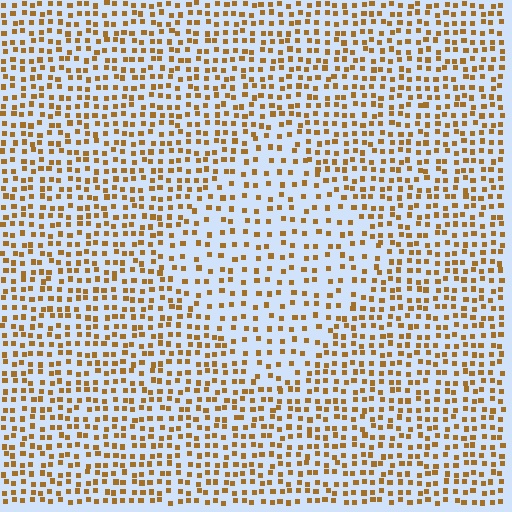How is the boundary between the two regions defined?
The boundary is defined by a change in element density (approximately 1.7x ratio). All elements are the same color, size, and shape.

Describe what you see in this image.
The image contains small brown elements arranged at two different densities. A diamond-shaped region is visible where the elements are less densely packed than the surrounding area.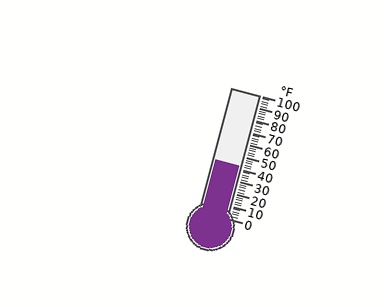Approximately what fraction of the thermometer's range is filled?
The thermometer is filled to approximately 40% of its range.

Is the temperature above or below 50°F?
The temperature is below 50°F.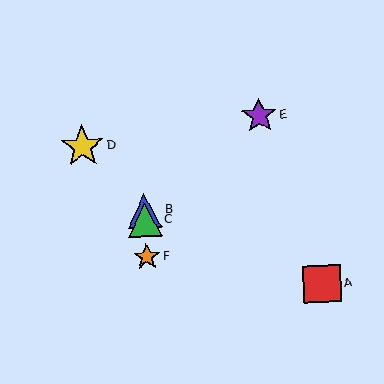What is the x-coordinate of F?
Object F is at x≈147.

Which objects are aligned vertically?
Objects B, C, F are aligned vertically.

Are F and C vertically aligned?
Yes, both are at x≈147.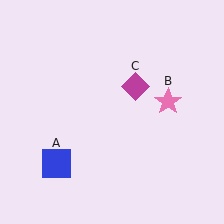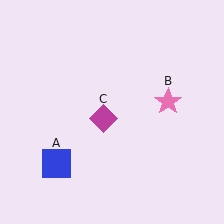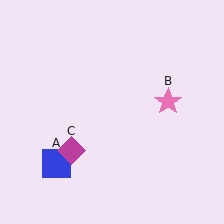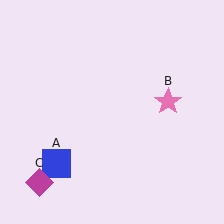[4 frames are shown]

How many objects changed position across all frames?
1 object changed position: magenta diamond (object C).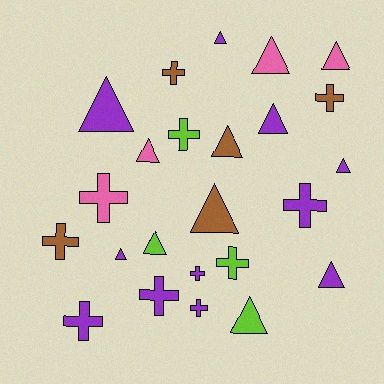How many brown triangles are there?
There are 2 brown triangles.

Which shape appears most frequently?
Triangle, with 13 objects.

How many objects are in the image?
There are 24 objects.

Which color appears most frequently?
Purple, with 11 objects.